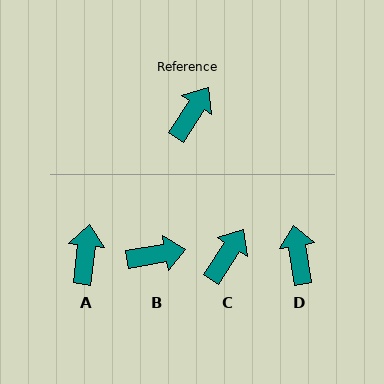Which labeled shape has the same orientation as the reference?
C.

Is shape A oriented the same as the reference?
No, it is off by about 26 degrees.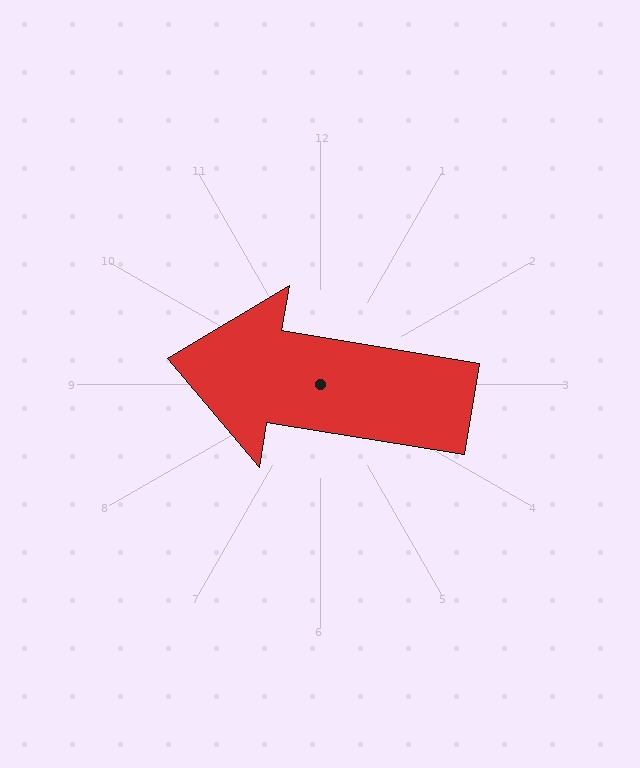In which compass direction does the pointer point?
West.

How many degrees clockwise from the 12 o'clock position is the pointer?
Approximately 279 degrees.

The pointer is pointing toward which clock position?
Roughly 9 o'clock.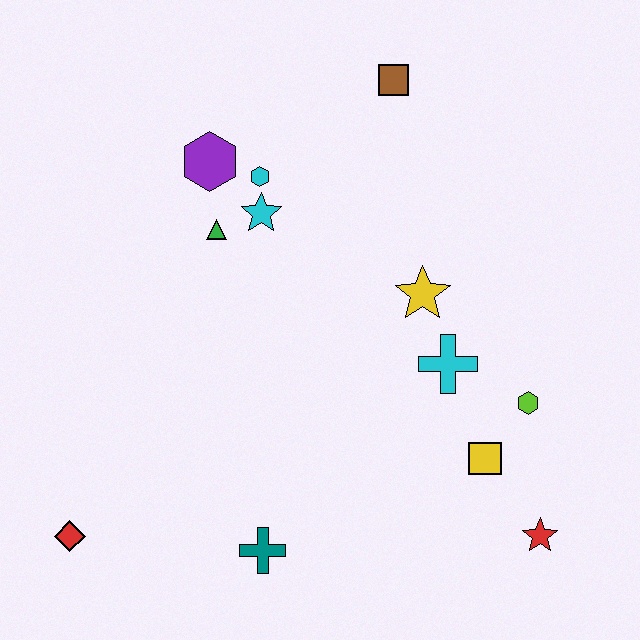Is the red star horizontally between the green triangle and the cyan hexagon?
No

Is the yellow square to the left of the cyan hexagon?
No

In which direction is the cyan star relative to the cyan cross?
The cyan star is to the left of the cyan cross.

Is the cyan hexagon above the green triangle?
Yes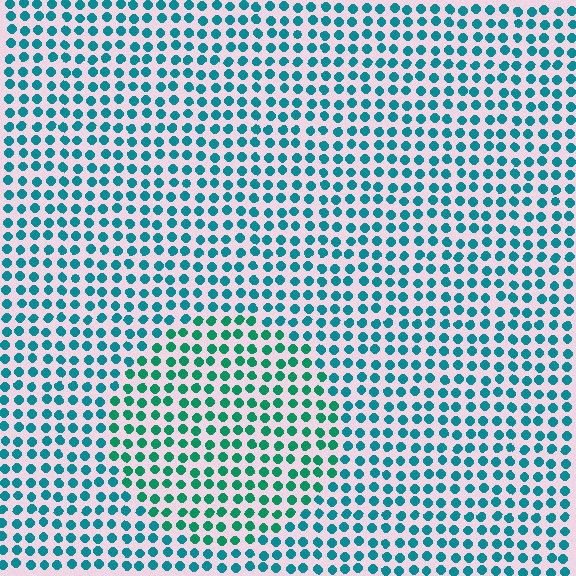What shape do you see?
I see a circle.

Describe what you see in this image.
The image is filled with small teal elements in a uniform arrangement. A circle-shaped region is visible where the elements are tinted to a slightly different hue, forming a subtle color boundary.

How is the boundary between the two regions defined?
The boundary is defined purely by a slight shift in hue (about 27 degrees). Spacing, size, and orientation are identical on both sides.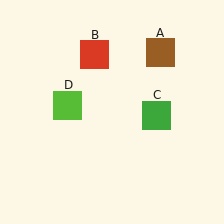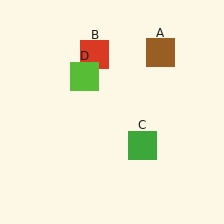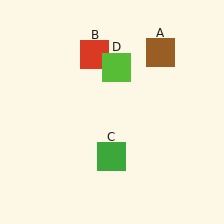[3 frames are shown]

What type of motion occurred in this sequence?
The green square (object C), lime square (object D) rotated clockwise around the center of the scene.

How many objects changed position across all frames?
2 objects changed position: green square (object C), lime square (object D).